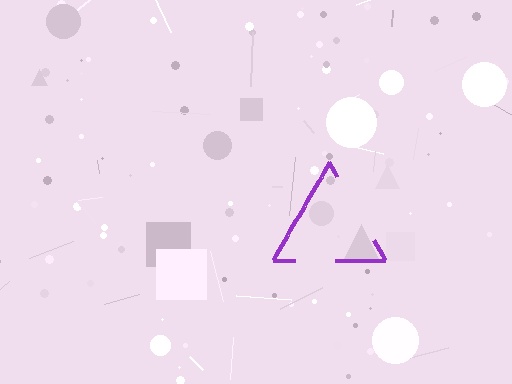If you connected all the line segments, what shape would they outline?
They would outline a triangle.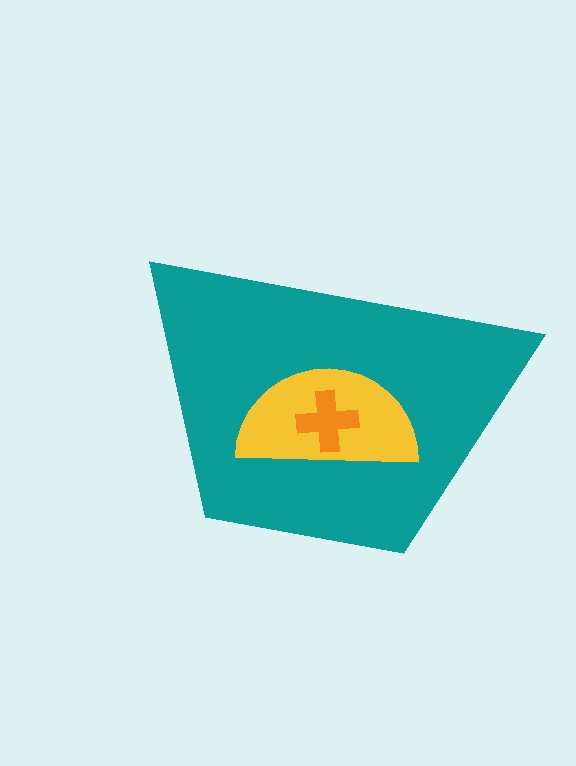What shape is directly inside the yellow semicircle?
The orange cross.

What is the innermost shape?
The orange cross.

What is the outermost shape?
The teal trapezoid.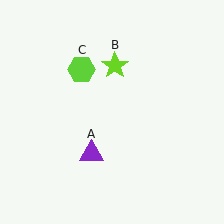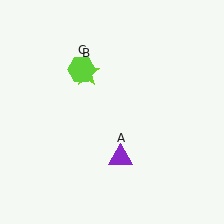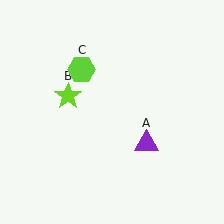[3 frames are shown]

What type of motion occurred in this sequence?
The purple triangle (object A), lime star (object B) rotated counterclockwise around the center of the scene.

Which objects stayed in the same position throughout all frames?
Lime hexagon (object C) remained stationary.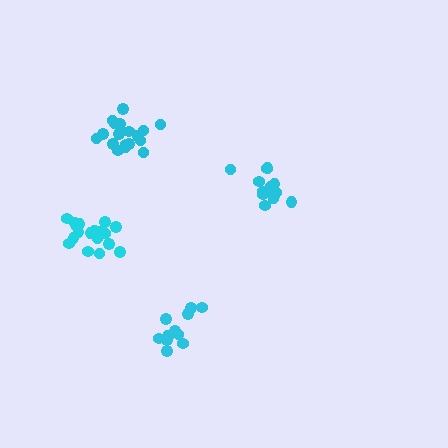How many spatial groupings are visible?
There are 4 spatial groupings.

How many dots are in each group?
Group 1: 14 dots, Group 2: 18 dots, Group 3: 12 dots, Group 4: 18 dots (62 total).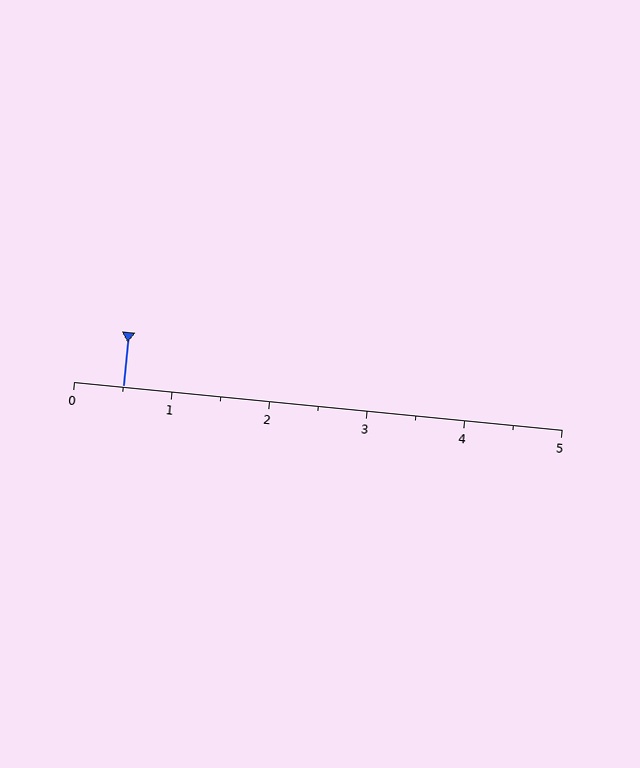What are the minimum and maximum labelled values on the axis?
The axis runs from 0 to 5.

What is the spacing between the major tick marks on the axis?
The major ticks are spaced 1 apart.